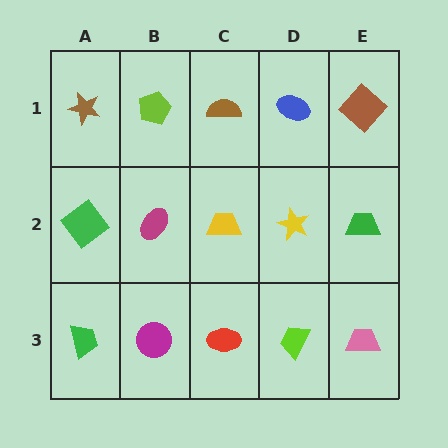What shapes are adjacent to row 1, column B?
A magenta ellipse (row 2, column B), a brown star (row 1, column A), a brown semicircle (row 1, column C).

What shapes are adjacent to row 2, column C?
A brown semicircle (row 1, column C), a red ellipse (row 3, column C), a magenta ellipse (row 2, column B), a yellow star (row 2, column D).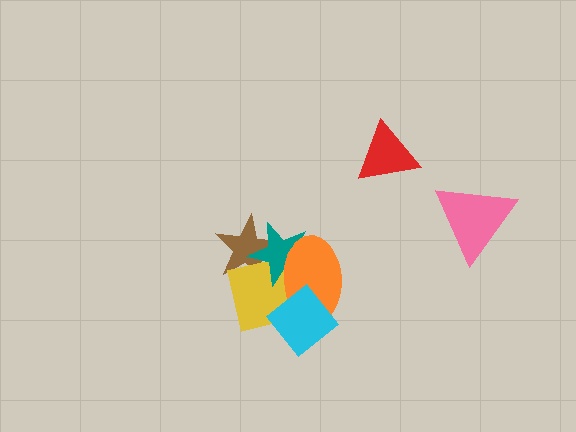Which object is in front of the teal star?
The orange ellipse is in front of the teal star.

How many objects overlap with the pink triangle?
0 objects overlap with the pink triangle.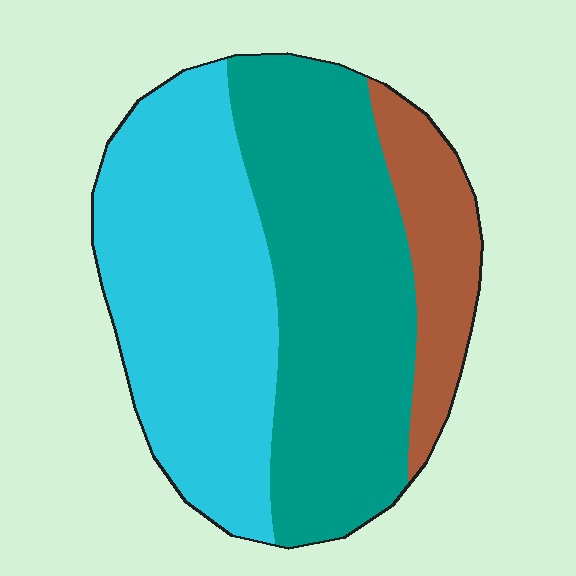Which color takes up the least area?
Brown, at roughly 15%.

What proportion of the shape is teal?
Teal covers roughly 45% of the shape.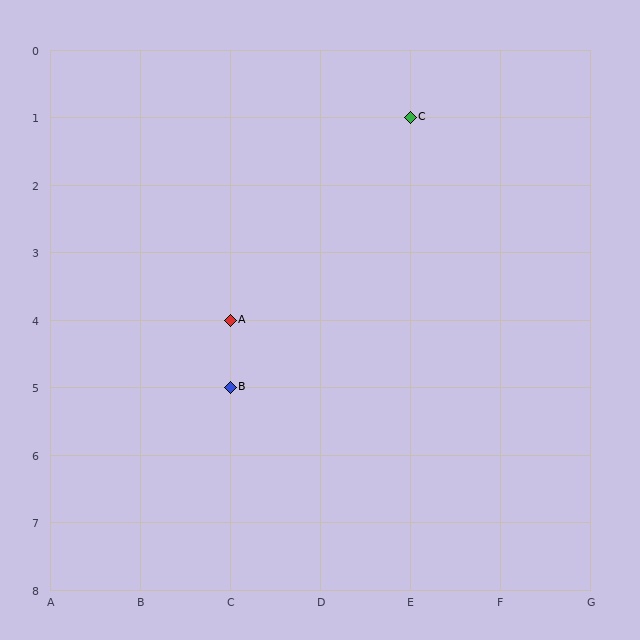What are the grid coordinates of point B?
Point B is at grid coordinates (C, 5).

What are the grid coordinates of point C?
Point C is at grid coordinates (E, 1).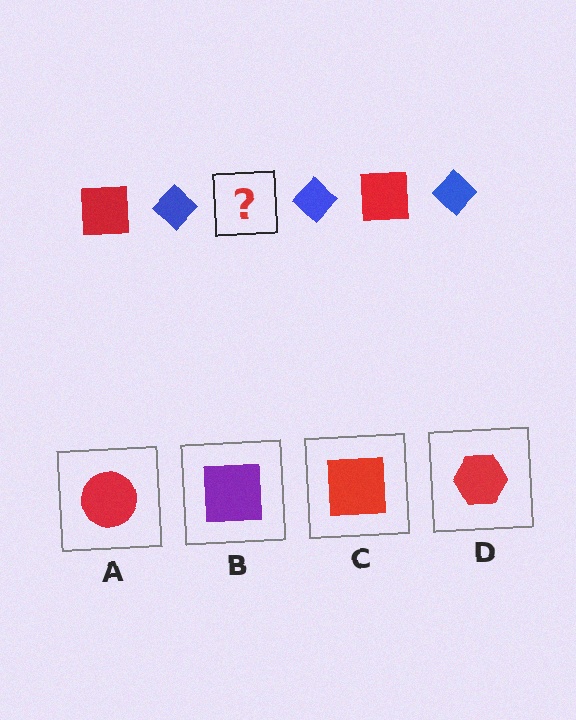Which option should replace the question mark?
Option C.